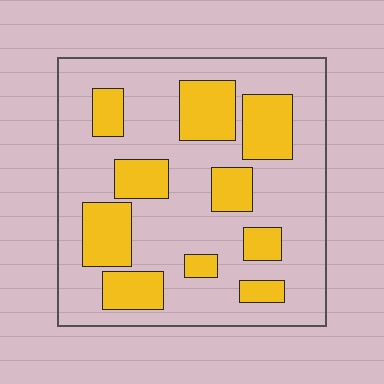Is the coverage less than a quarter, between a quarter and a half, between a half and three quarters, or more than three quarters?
Between a quarter and a half.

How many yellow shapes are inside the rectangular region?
10.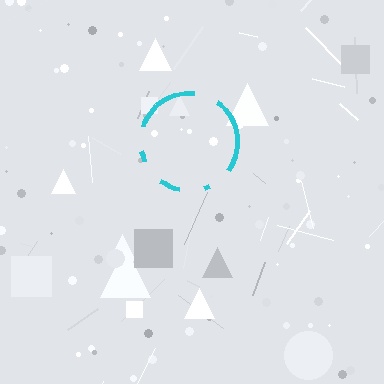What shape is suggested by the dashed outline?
The dashed outline suggests a circle.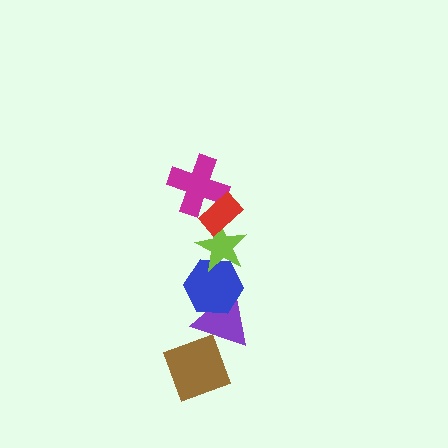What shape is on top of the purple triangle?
The blue hexagon is on top of the purple triangle.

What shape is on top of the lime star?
The magenta cross is on top of the lime star.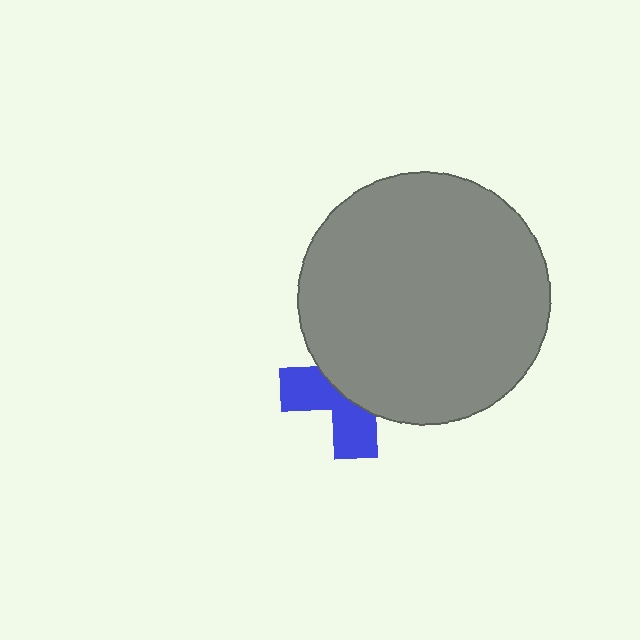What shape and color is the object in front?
The object in front is a gray circle.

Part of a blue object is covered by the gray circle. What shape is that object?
It is a cross.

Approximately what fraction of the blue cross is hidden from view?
Roughly 58% of the blue cross is hidden behind the gray circle.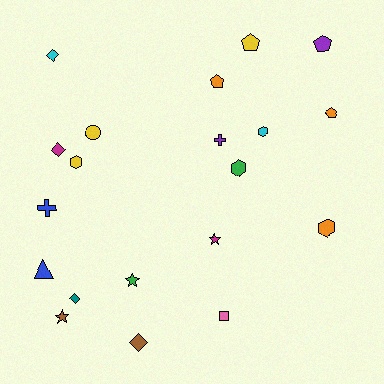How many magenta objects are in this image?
There are 2 magenta objects.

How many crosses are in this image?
There are 2 crosses.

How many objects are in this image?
There are 20 objects.